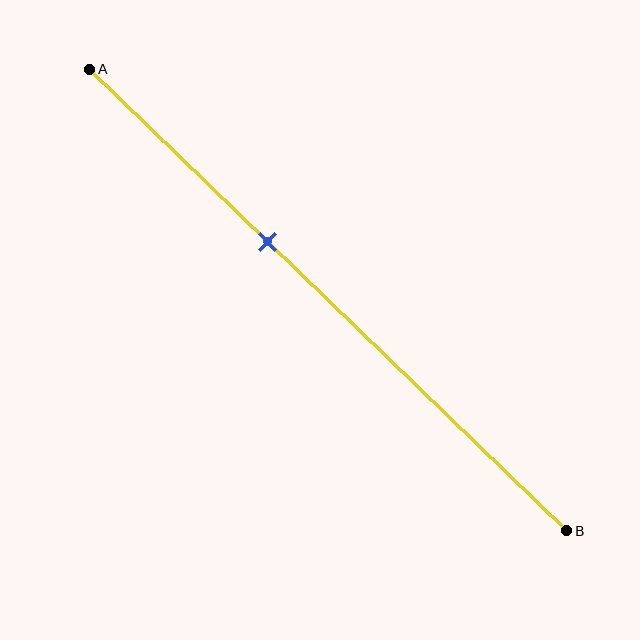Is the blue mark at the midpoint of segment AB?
No, the mark is at about 35% from A, not at the 50% midpoint.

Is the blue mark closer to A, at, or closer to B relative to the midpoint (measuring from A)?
The blue mark is closer to point A than the midpoint of segment AB.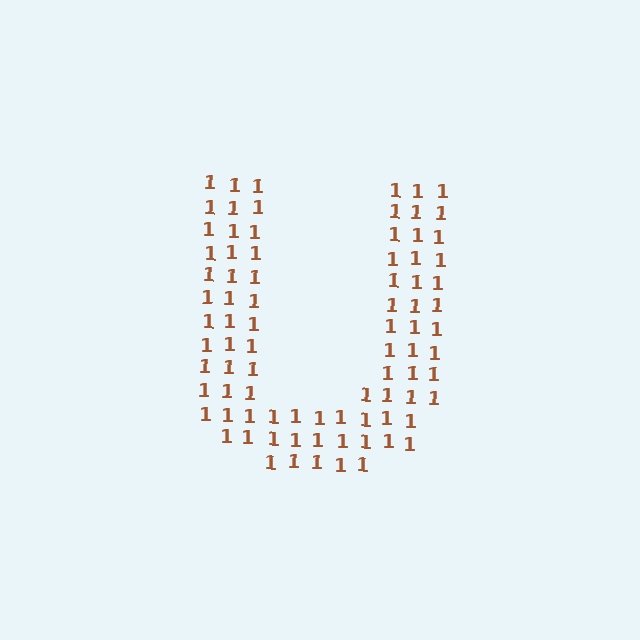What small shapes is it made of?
It is made of small digit 1's.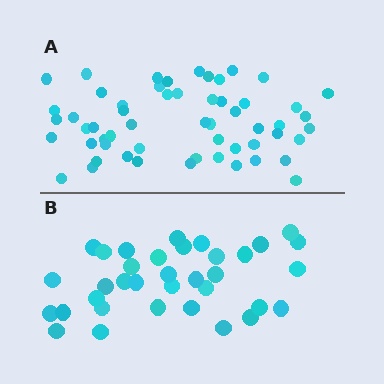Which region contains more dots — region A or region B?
Region A (the top region) has more dots.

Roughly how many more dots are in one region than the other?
Region A has approximately 20 more dots than region B.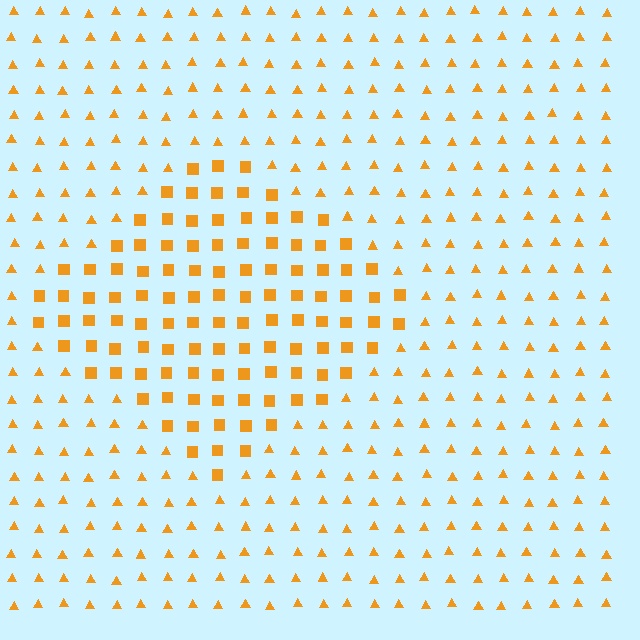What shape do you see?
I see a diamond.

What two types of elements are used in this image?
The image uses squares inside the diamond region and triangles outside it.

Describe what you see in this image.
The image is filled with small orange elements arranged in a uniform grid. A diamond-shaped region contains squares, while the surrounding area contains triangles. The boundary is defined purely by the change in element shape.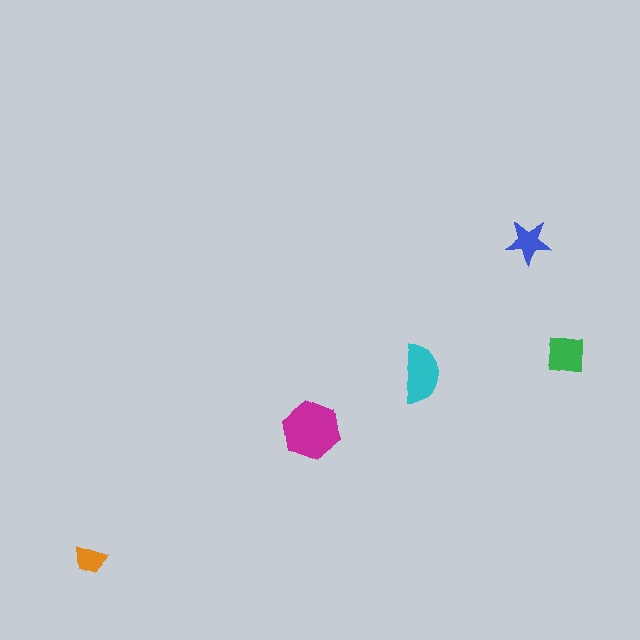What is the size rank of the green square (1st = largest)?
3rd.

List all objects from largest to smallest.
The magenta hexagon, the cyan semicircle, the green square, the blue star, the orange trapezoid.